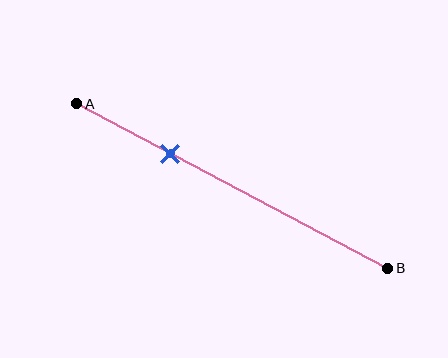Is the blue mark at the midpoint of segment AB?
No, the mark is at about 30% from A, not at the 50% midpoint.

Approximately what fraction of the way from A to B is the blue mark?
The blue mark is approximately 30% of the way from A to B.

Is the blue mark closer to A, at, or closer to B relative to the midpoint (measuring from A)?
The blue mark is closer to point A than the midpoint of segment AB.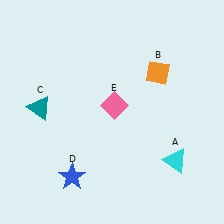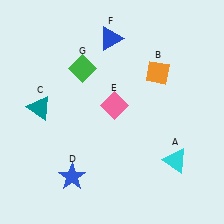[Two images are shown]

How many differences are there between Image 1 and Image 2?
There are 2 differences between the two images.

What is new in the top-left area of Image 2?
A green diamond (G) was added in the top-left area of Image 2.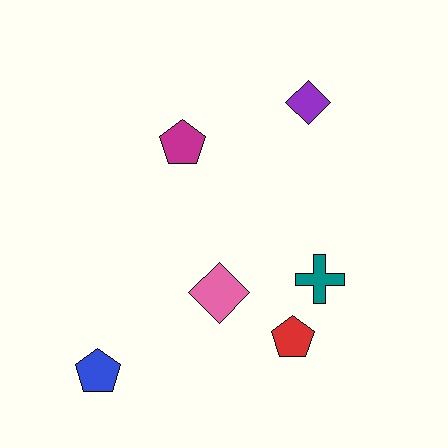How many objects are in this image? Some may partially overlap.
There are 6 objects.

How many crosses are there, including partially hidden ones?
There is 1 cross.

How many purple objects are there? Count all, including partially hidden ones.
There is 1 purple object.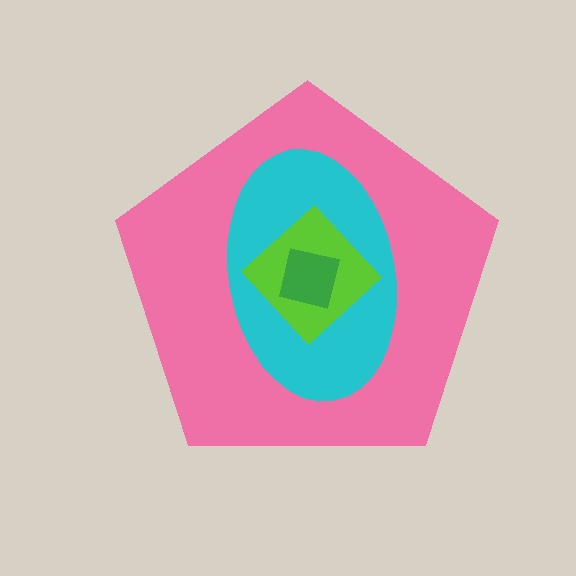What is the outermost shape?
The pink pentagon.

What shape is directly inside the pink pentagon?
The cyan ellipse.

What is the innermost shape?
The green square.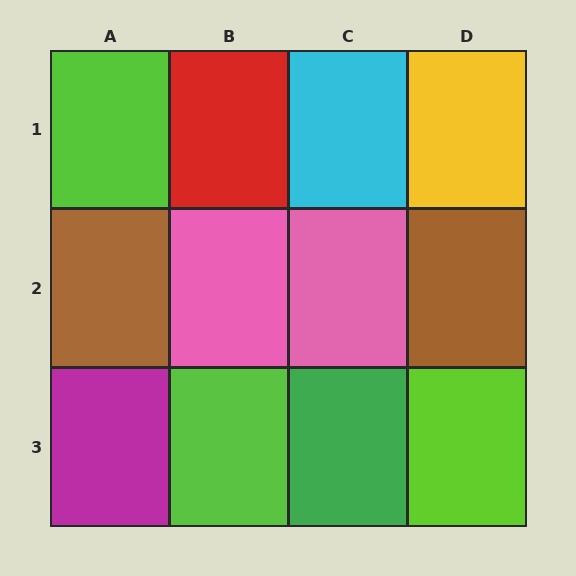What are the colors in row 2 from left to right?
Brown, pink, pink, brown.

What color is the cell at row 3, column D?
Lime.